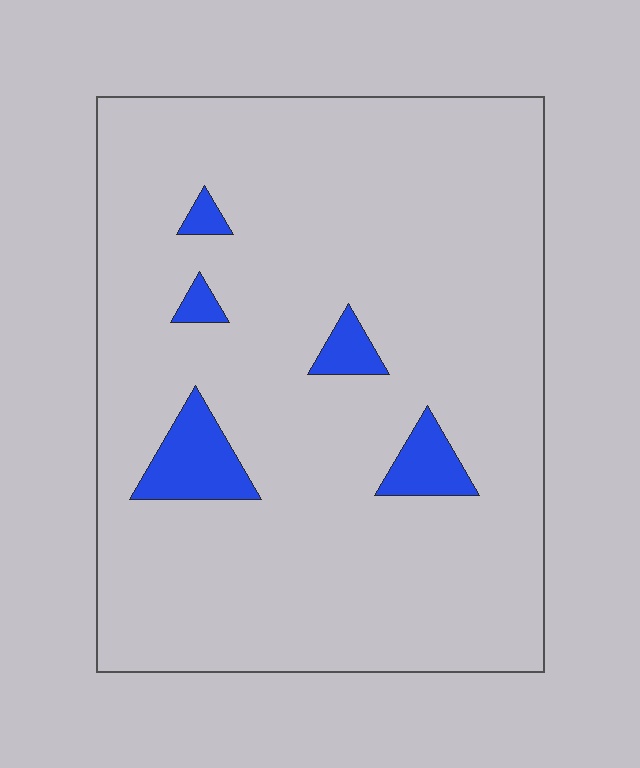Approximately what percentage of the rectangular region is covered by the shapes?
Approximately 5%.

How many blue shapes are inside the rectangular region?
5.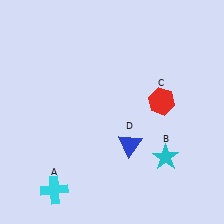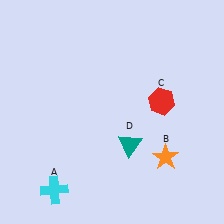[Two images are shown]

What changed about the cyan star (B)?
In Image 1, B is cyan. In Image 2, it changed to orange.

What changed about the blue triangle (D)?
In Image 1, D is blue. In Image 2, it changed to teal.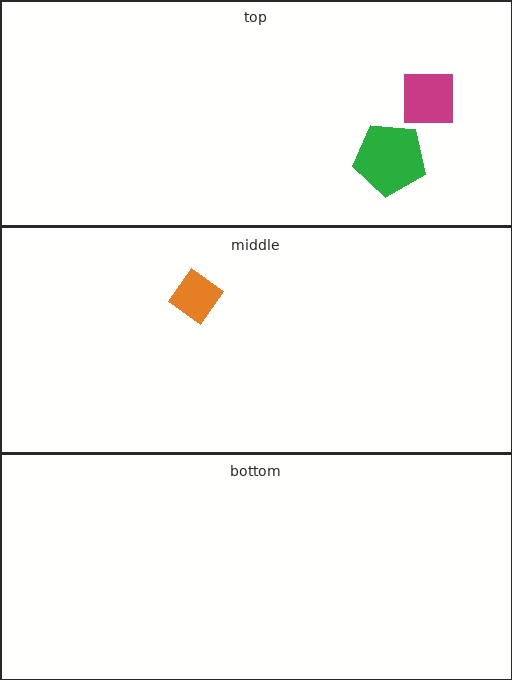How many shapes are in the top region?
2.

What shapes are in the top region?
The green pentagon, the magenta square.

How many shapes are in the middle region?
1.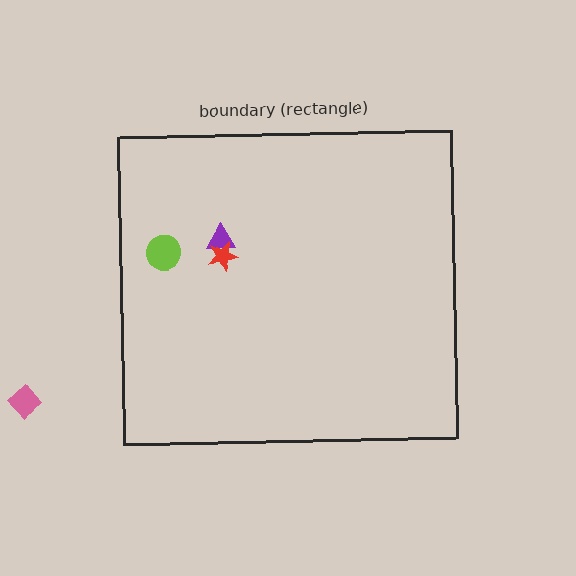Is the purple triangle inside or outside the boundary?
Inside.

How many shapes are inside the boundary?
3 inside, 1 outside.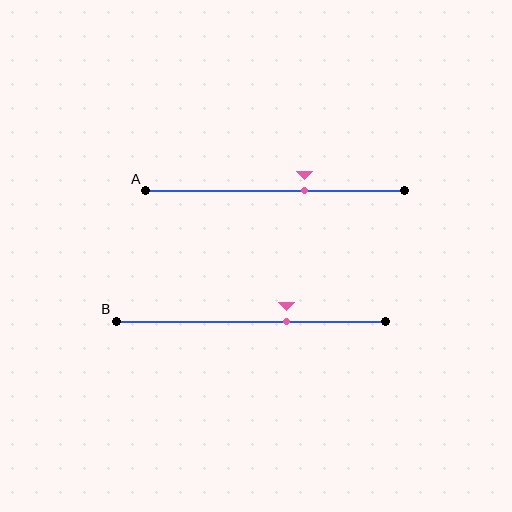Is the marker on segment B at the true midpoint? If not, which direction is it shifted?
No, the marker on segment B is shifted to the right by about 13% of the segment length.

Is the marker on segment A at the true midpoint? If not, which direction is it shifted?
No, the marker on segment A is shifted to the right by about 11% of the segment length.